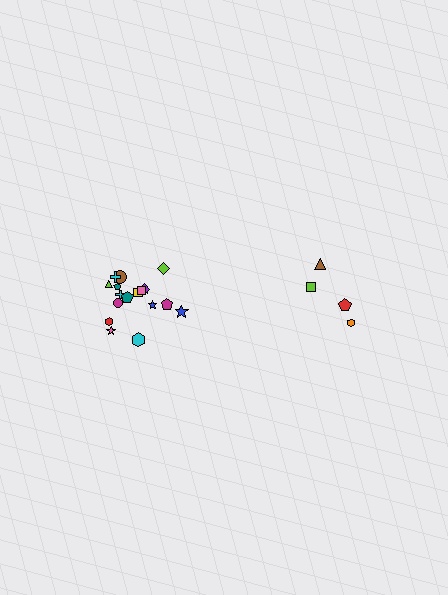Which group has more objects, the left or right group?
The left group.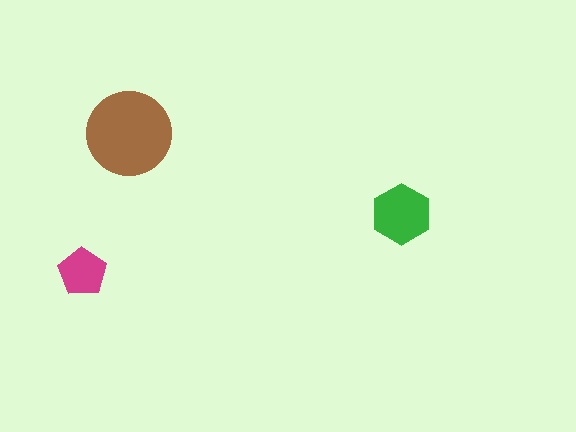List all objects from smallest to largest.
The magenta pentagon, the green hexagon, the brown circle.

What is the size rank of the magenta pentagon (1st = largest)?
3rd.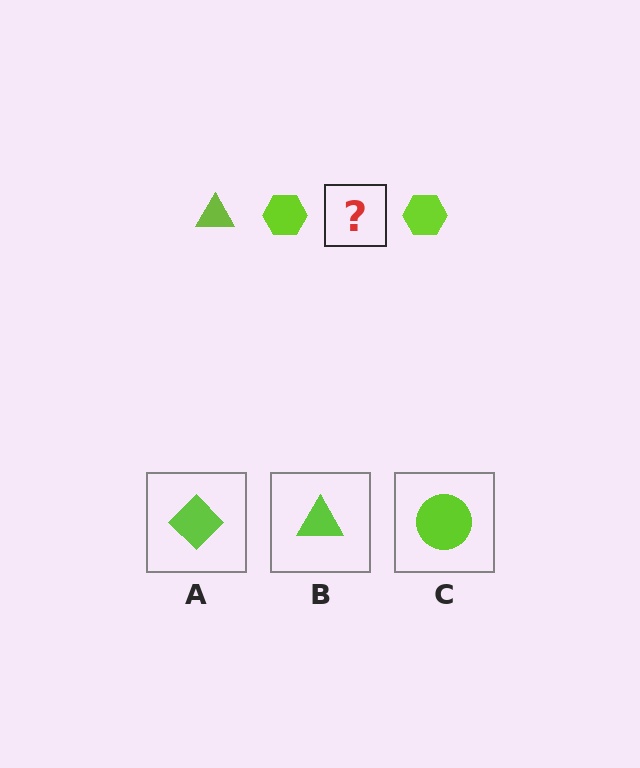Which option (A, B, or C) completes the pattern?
B.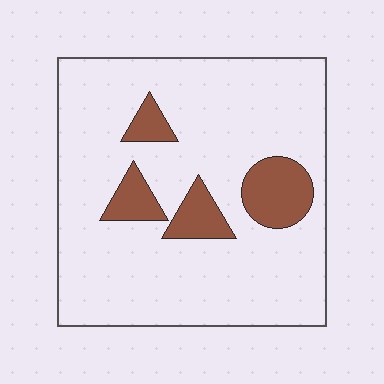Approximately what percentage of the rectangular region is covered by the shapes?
Approximately 15%.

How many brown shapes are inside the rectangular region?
4.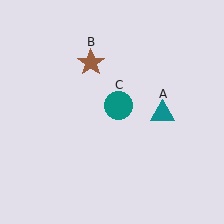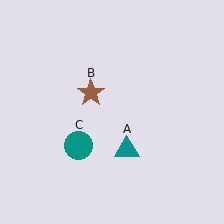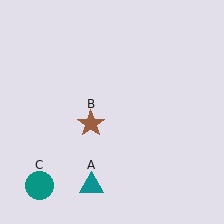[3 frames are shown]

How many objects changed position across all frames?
3 objects changed position: teal triangle (object A), brown star (object B), teal circle (object C).